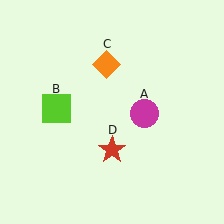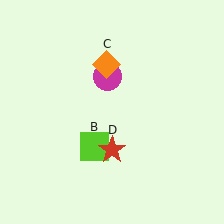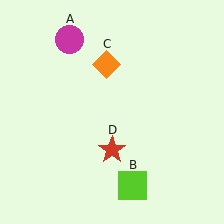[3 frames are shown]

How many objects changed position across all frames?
2 objects changed position: magenta circle (object A), lime square (object B).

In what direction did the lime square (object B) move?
The lime square (object B) moved down and to the right.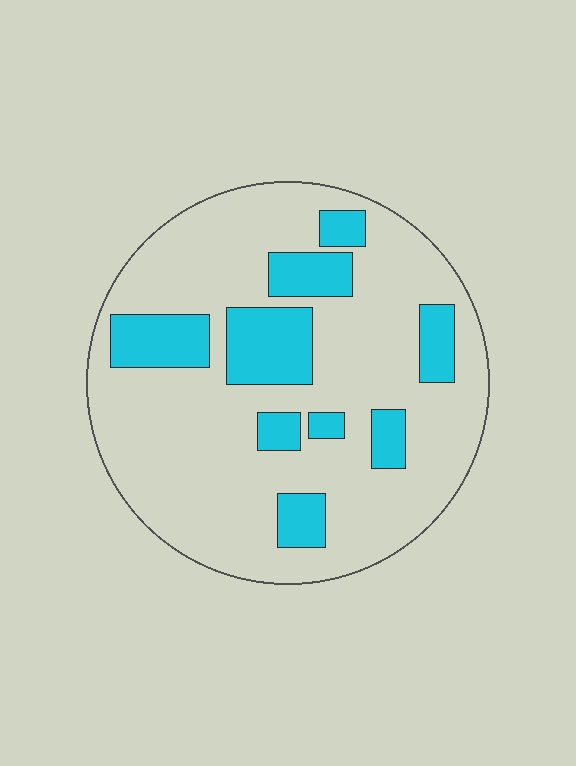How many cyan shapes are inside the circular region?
9.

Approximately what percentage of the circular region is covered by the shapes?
Approximately 20%.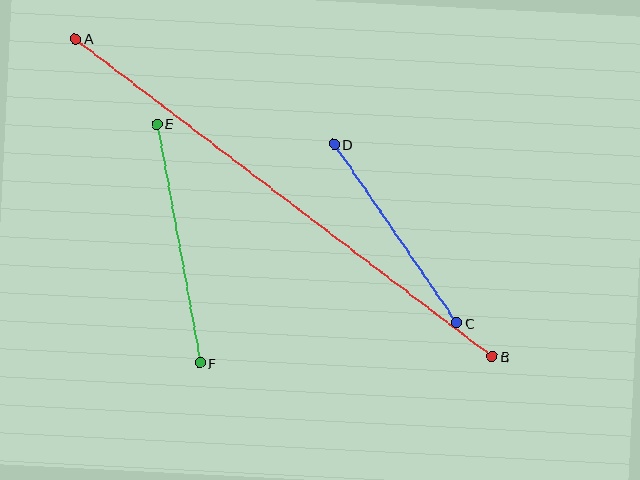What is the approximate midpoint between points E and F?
The midpoint is at approximately (178, 243) pixels.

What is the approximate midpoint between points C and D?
The midpoint is at approximately (395, 233) pixels.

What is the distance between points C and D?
The distance is approximately 217 pixels.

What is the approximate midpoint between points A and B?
The midpoint is at approximately (284, 198) pixels.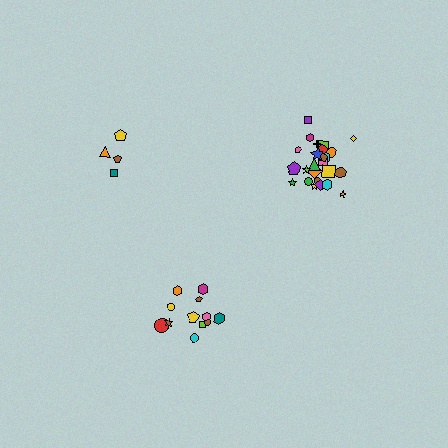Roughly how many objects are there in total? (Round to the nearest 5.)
Roughly 40 objects in total.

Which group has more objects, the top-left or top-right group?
The top-right group.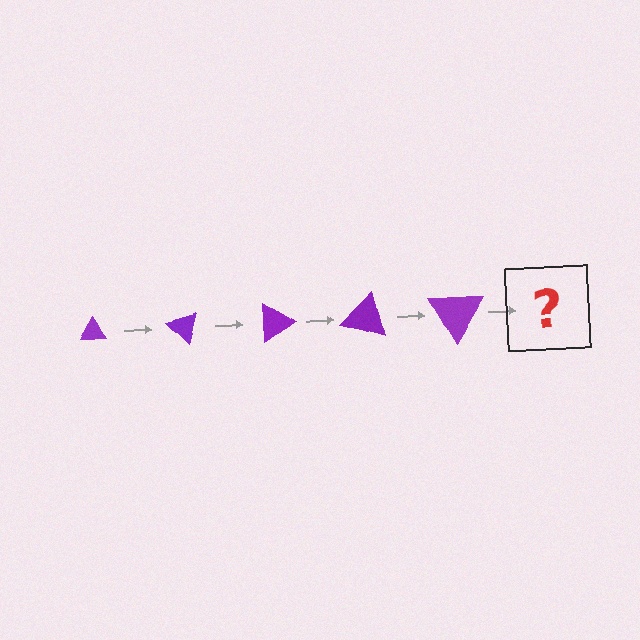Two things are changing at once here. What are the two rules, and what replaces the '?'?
The two rules are that the triangle grows larger each step and it rotates 45 degrees each step. The '?' should be a triangle, larger than the previous one and rotated 225 degrees from the start.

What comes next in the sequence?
The next element should be a triangle, larger than the previous one and rotated 225 degrees from the start.